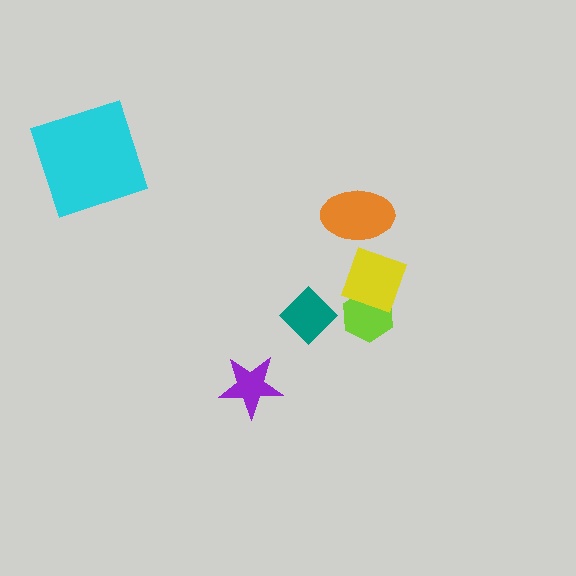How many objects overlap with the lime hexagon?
1 object overlaps with the lime hexagon.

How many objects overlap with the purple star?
0 objects overlap with the purple star.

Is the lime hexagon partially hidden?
Yes, it is partially covered by another shape.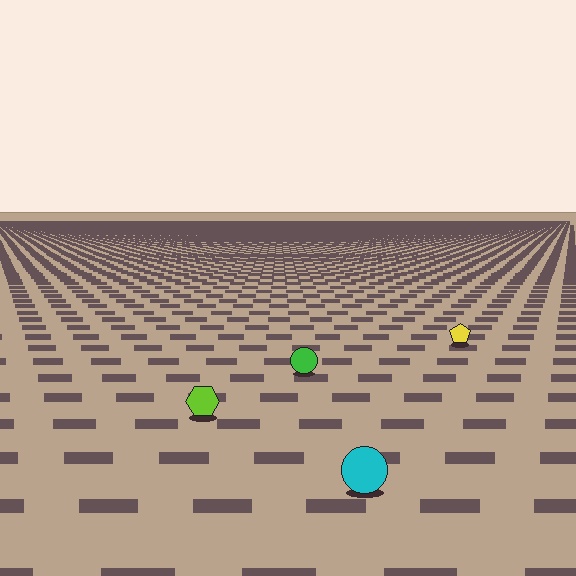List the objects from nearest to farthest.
From nearest to farthest: the cyan circle, the lime hexagon, the green circle, the yellow pentagon.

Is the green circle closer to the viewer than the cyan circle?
No. The cyan circle is closer — you can tell from the texture gradient: the ground texture is coarser near it.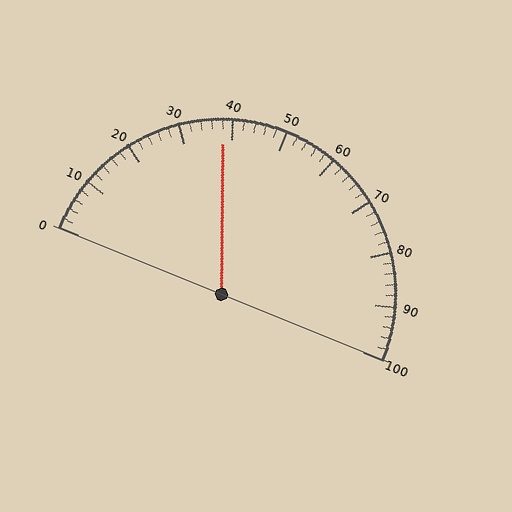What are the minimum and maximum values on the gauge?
The gauge ranges from 0 to 100.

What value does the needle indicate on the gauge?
The needle indicates approximately 38.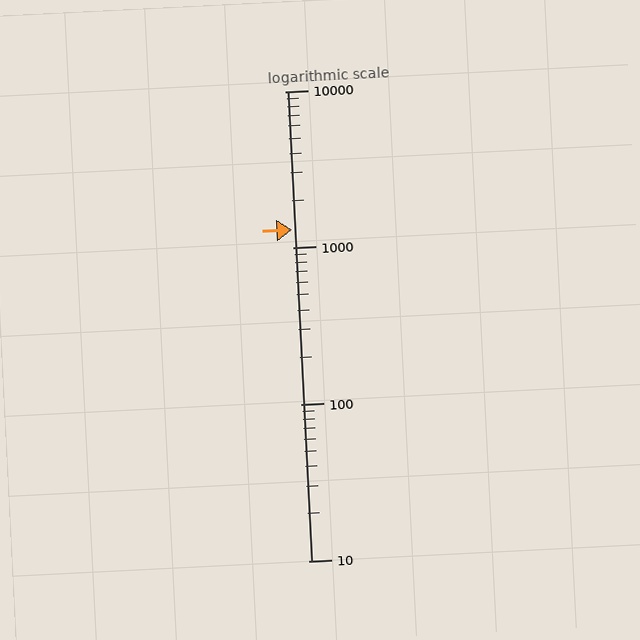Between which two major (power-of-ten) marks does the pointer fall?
The pointer is between 1000 and 10000.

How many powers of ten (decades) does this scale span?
The scale spans 3 decades, from 10 to 10000.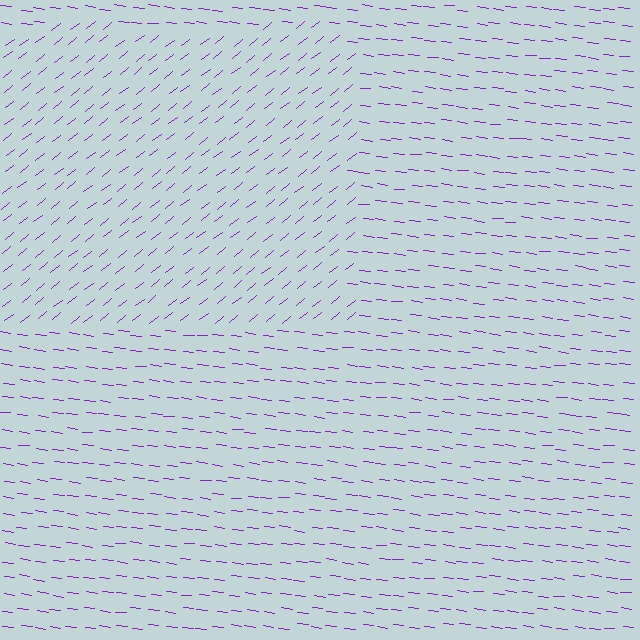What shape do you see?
I see a rectangle.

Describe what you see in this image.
The image is filled with small purple line segments. A rectangle region in the image has lines oriented differently from the surrounding lines, creating a visible texture boundary.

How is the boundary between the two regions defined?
The boundary is defined purely by a change in line orientation (approximately 45 degrees difference). All lines are the same color and thickness.